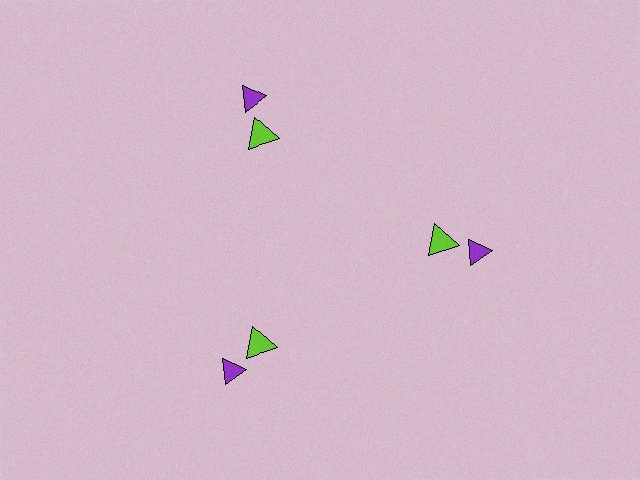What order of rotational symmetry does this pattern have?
This pattern has 3-fold rotational symmetry.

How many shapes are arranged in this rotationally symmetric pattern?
There are 6 shapes, arranged in 3 groups of 2.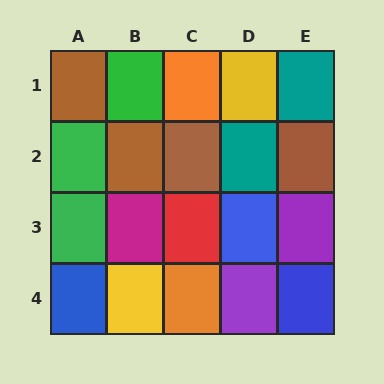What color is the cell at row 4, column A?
Blue.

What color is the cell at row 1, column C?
Orange.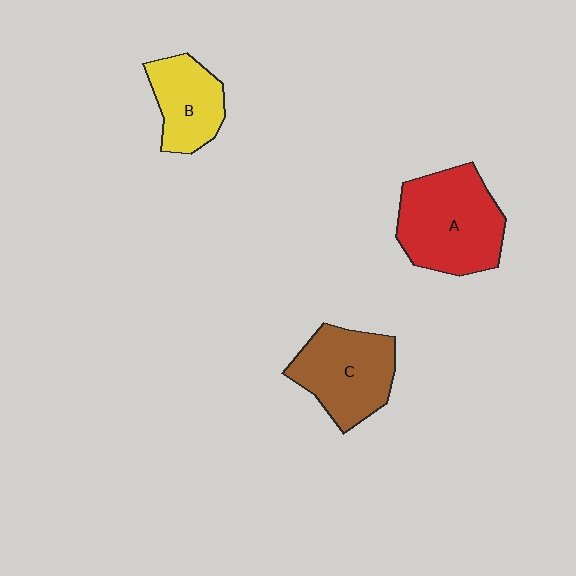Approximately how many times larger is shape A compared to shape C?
Approximately 1.2 times.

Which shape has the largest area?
Shape A (red).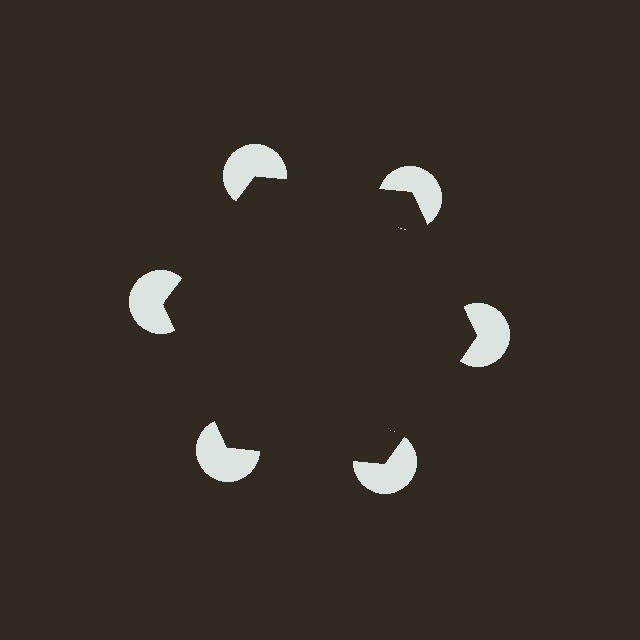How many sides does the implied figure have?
6 sides.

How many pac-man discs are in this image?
There are 6 — one at each vertex of the illusory hexagon.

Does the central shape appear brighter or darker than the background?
It typically appears slightly darker than the background, even though no actual brightness change is drawn.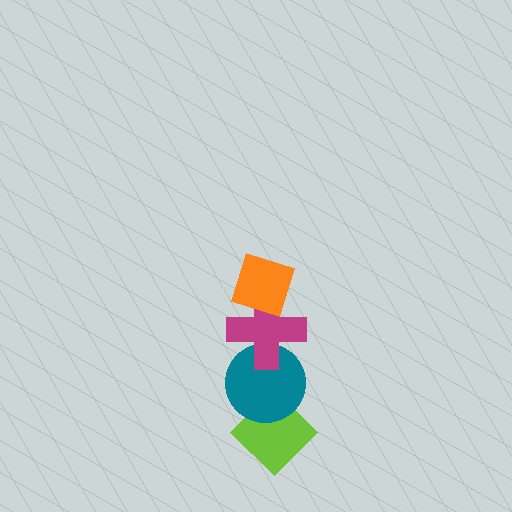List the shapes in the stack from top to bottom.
From top to bottom: the orange diamond, the magenta cross, the teal circle, the lime diamond.